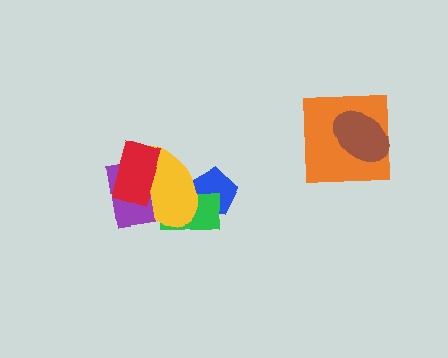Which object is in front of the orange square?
The brown ellipse is in front of the orange square.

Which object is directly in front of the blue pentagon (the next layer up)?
The green rectangle is directly in front of the blue pentagon.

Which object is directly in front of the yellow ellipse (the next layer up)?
The purple rectangle is directly in front of the yellow ellipse.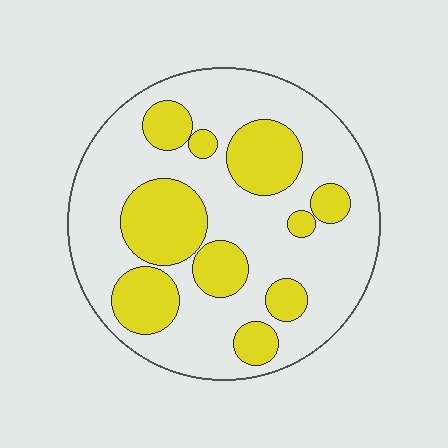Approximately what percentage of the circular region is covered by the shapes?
Approximately 30%.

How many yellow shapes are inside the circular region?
10.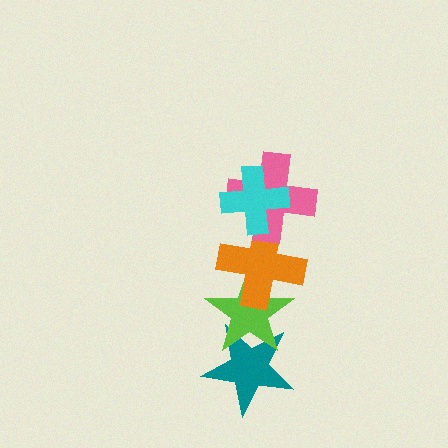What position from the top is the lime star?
The lime star is 4th from the top.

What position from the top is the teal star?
The teal star is 5th from the top.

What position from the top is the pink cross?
The pink cross is 2nd from the top.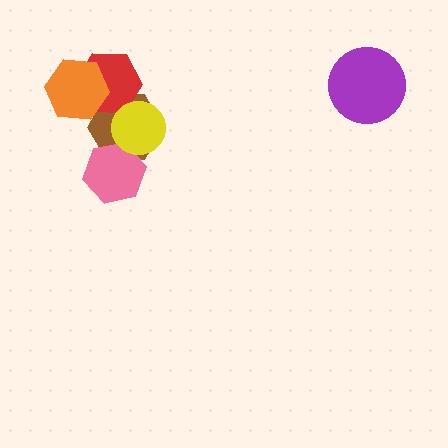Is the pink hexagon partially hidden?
Yes, it is partially covered by another shape.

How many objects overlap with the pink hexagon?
2 objects overlap with the pink hexagon.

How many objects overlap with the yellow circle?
3 objects overlap with the yellow circle.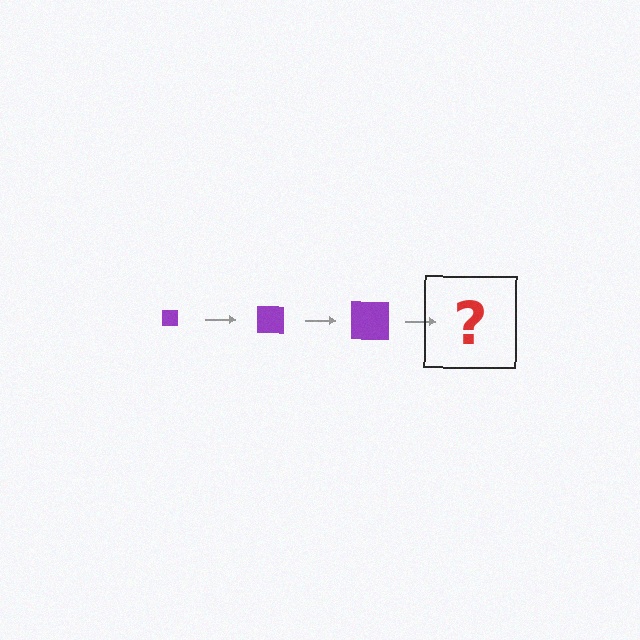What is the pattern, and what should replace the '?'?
The pattern is that the square gets progressively larger each step. The '?' should be a purple square, larger than the previous one.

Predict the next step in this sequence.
The next step is a purple square, larger than the previous one.